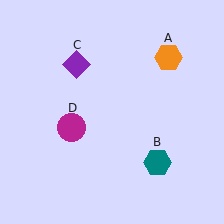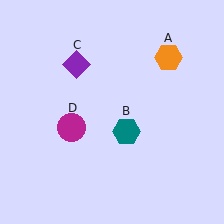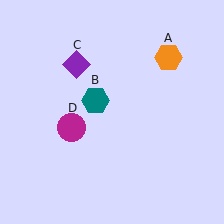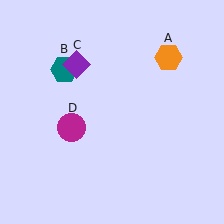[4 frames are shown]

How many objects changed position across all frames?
1 object changed position: teal hexagon (object B).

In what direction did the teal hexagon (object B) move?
The teal hexagon (object B) moved up and to the left.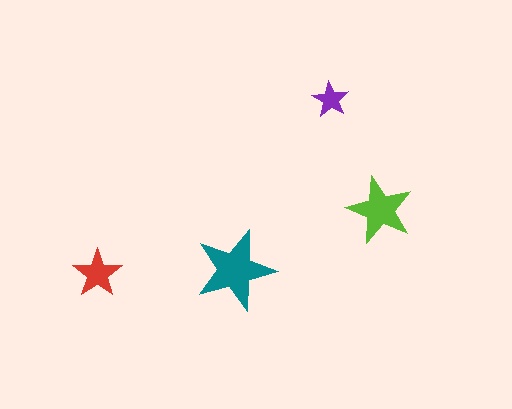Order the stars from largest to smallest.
the teal one, the lime one, the red one, the purple one.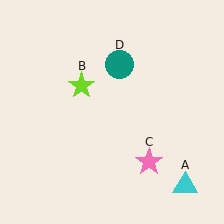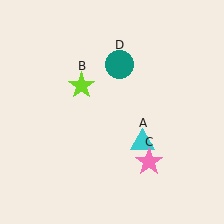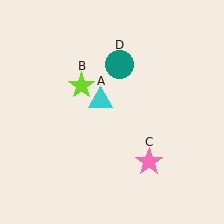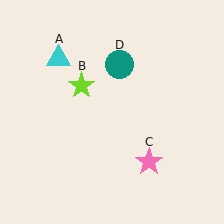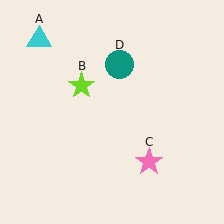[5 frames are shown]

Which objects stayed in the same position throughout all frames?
Lime star (object B) and pink star (object C) and teal circle (object D) remained stationary.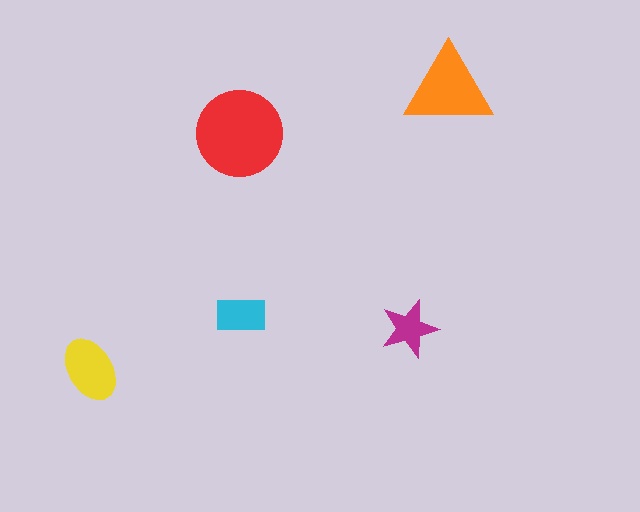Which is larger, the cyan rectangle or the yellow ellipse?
The yellow ellipse.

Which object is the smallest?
The magenta star.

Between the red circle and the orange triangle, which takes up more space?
The red circle.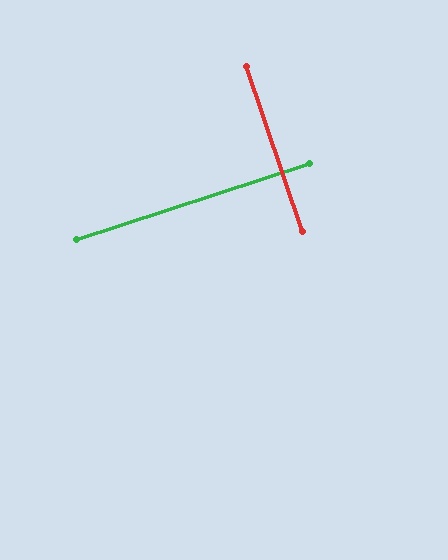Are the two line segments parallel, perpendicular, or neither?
Perpendicular — they meet at approximately 89°.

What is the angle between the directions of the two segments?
Approximately 89 degrees.